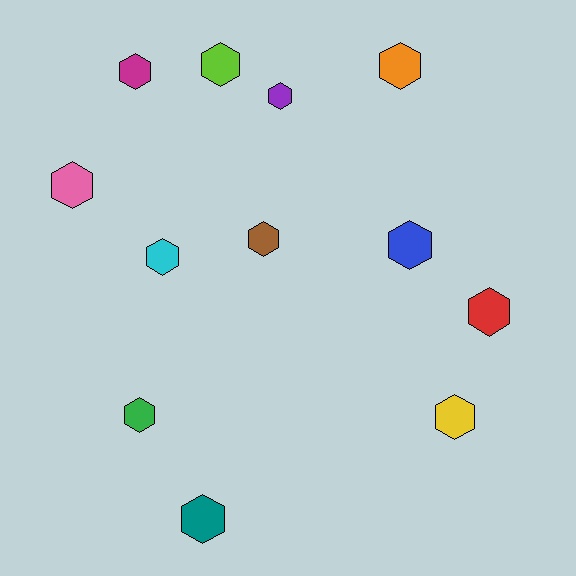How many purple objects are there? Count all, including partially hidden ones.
There is 1 purple object.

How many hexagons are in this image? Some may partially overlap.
There are 12 hexagons.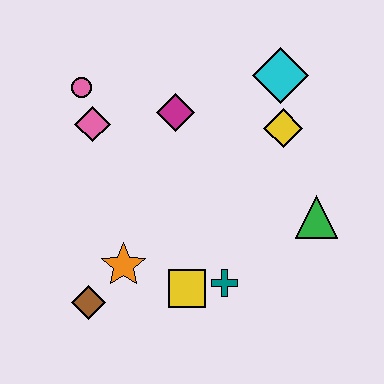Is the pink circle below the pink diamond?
No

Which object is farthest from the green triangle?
The pink circle is farthest from the green triangle.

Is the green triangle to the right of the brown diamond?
Yes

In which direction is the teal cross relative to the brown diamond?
The teal cross is to the right of the brown diamond.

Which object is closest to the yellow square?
The teal cross is closest to the yellow square.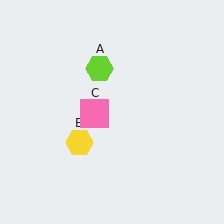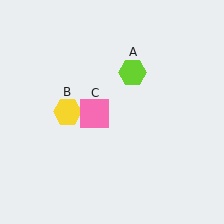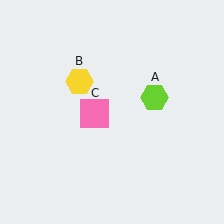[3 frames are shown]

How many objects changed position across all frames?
2 objects changed position: lime hexagon (object A), yellow hexagon (object B).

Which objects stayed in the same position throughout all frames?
Pink square (object C) remained stationary.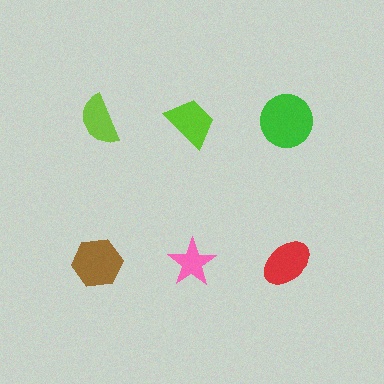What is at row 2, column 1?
A brown hexagon.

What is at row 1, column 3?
A green circle.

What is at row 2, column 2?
A pink star.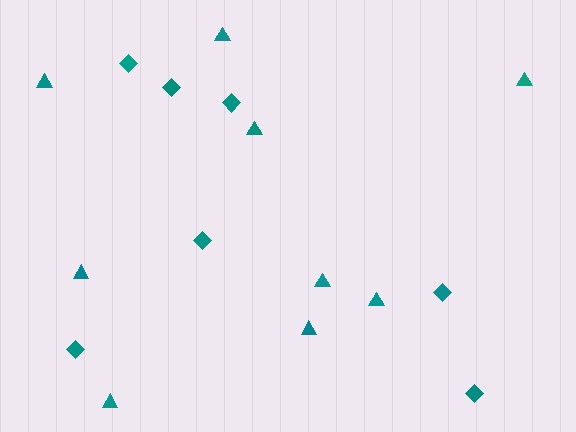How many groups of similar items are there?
There are 2 groups: one group of triangles (9) and one group of diamonds (7).